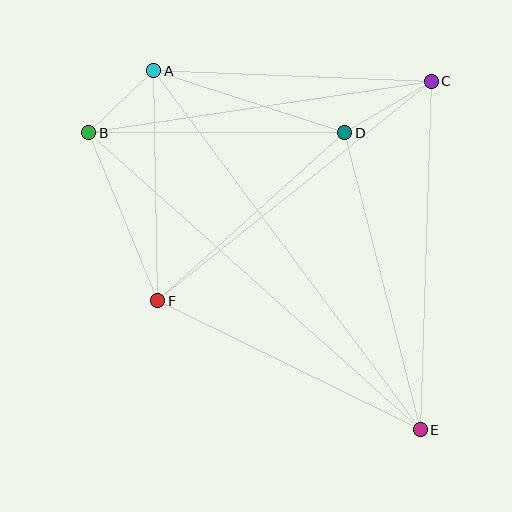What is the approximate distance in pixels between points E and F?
The distance between E and F is approximately 293 pixels.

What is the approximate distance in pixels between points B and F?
The distance between B and F is approximately 181 pixels.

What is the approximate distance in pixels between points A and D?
The distance between A and D is approximately 201 pixels.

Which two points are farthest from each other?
Points A and E are farthest from each other.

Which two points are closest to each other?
Points A and B are closest to each other.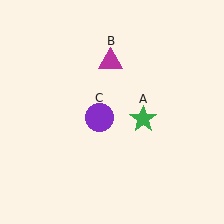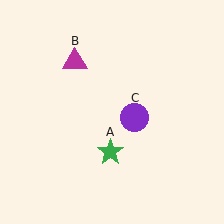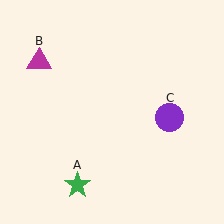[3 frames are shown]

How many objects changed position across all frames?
3 objects changed position: green star (object A), magenta triangle (object B), purple circle (object C).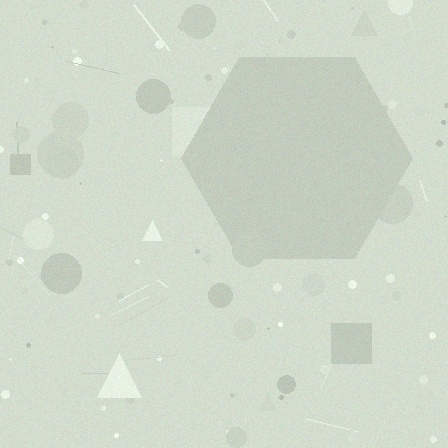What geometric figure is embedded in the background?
A hexagon is embedded in the background.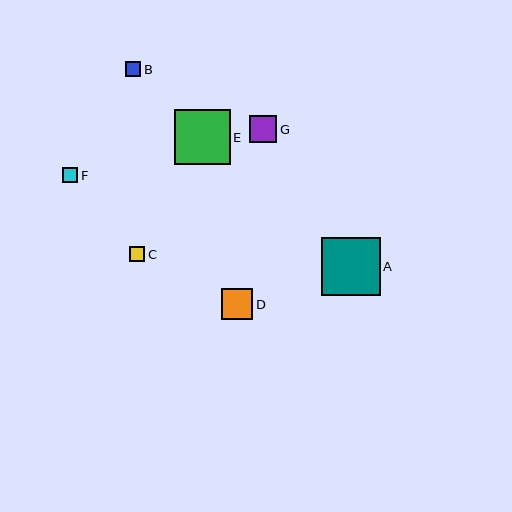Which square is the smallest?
Square F is the smallest with a size of approximately 15 pixels.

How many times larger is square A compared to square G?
Square A is approximately 2.2 times the size of square G.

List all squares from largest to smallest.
From largest to smallest: A, E, D, G, C, B, F.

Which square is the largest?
Square A is the largest with a size of approximately 58 pixels.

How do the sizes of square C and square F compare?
Square C and square F are approximately the same size.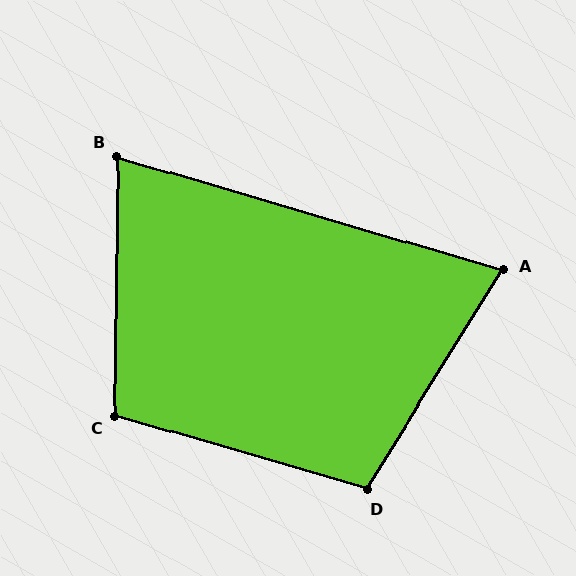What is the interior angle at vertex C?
Approximately 105 degrees (obtuse).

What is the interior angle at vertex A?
Approximately 75 degrees (acute).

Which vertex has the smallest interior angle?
B, at approximately 74 degrees.